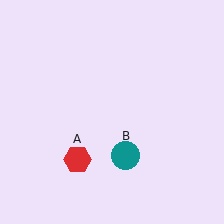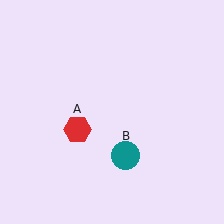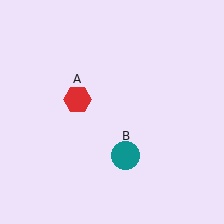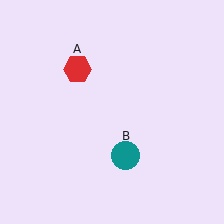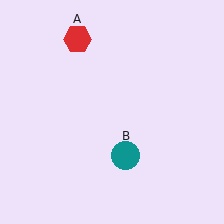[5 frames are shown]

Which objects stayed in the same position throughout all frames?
Teal circle (object B) remained stationary.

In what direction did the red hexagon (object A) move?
The red hexagon (object A) moved up.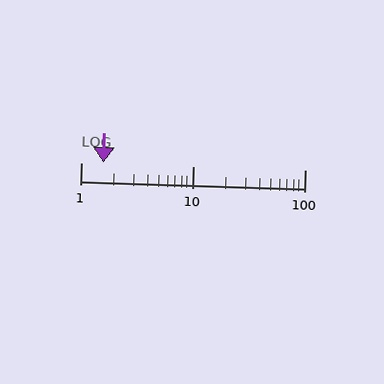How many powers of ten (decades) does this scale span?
The scale spans 2 decades, from 1 to 100.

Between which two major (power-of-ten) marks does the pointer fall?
The pointer is between 1 and 10.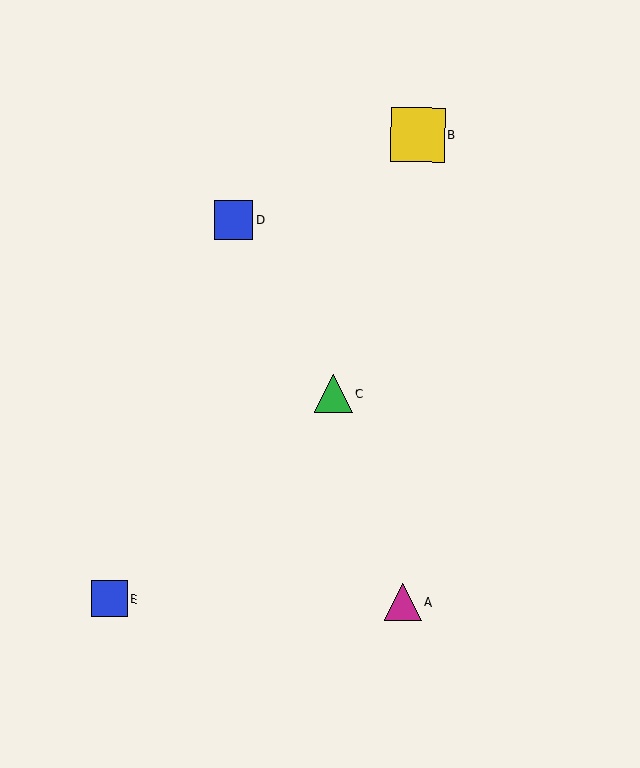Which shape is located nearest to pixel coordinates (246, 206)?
The blue square (labeled D) at (234, 220) is nearest to that location.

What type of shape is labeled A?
Shape A is a magenta triangle.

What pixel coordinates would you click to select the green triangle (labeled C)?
Click at (333, 394) to select the green triangle C.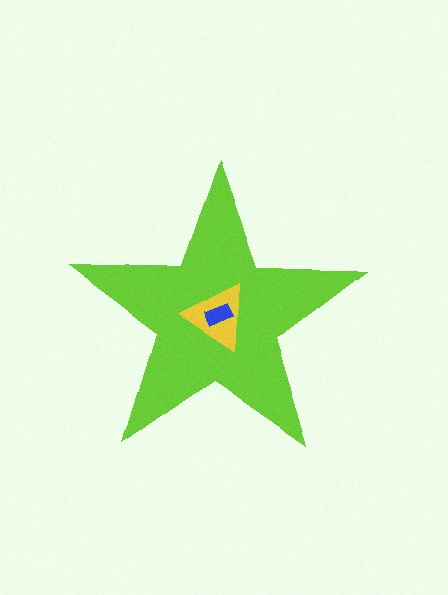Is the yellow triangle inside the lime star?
Yes.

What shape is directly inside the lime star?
The yellow triangle.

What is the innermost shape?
The blue rectangle.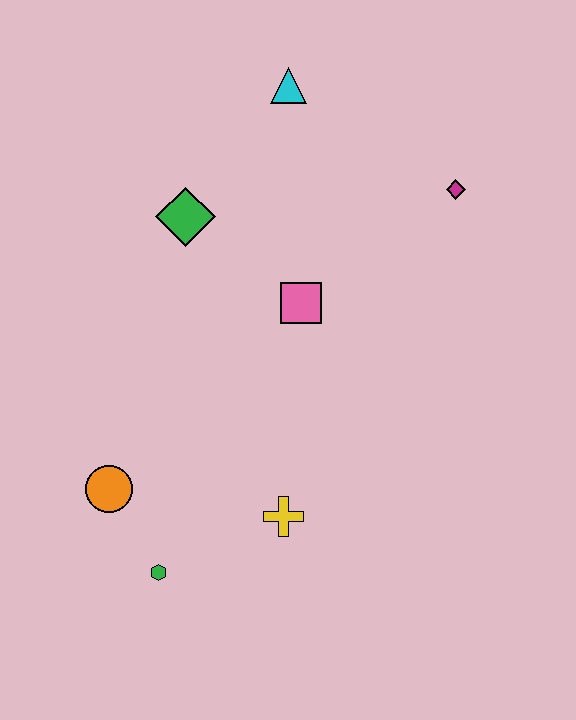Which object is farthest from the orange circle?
The magenta diamond is farthest from the orange circle.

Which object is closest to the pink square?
The green diamond is closest to the pink square.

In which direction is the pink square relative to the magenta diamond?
The pink square is to the left of the magenta diamond.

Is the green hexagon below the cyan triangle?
Yes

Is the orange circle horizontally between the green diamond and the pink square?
No